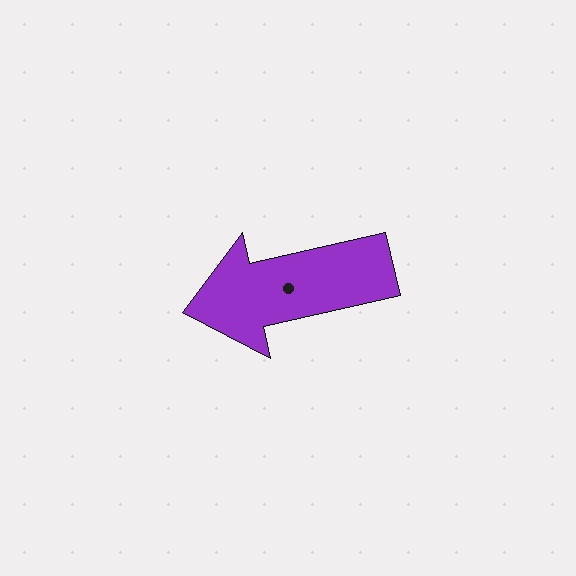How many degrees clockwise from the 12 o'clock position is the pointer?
Approximately 257 degrees.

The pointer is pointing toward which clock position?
Roughly 9 o'clock.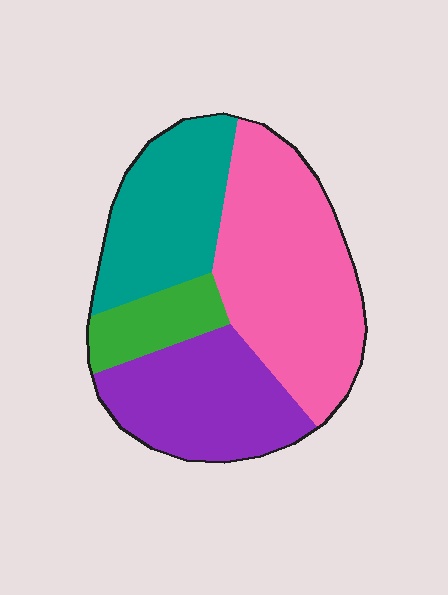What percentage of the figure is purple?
Purple takes up about one quarter (1/4) of the figure.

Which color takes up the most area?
Pink, at roughly 40%.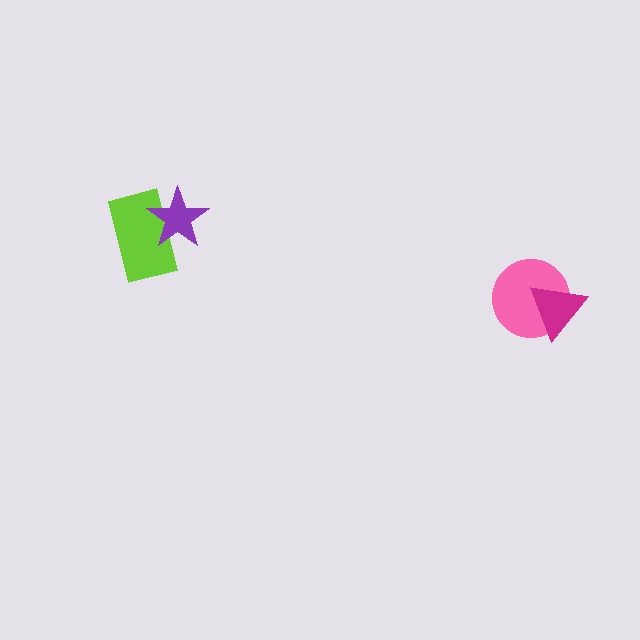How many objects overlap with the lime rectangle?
1 object overlaps with the lime rectangle.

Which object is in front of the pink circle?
The magenta triangle is in front of the pink circle.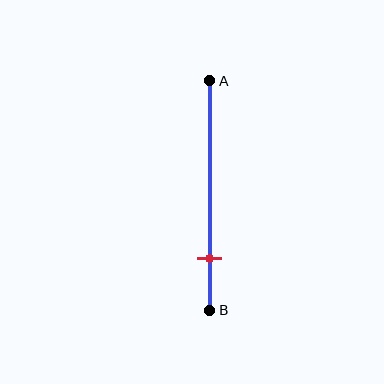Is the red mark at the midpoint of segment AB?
No, the mark is at about 75% from A, not at the 50% midpoint.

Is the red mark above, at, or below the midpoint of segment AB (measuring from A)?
The red mark is below the midpoint of segment AB.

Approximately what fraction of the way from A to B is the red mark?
The red mark is approximately 75% of the way from A to B.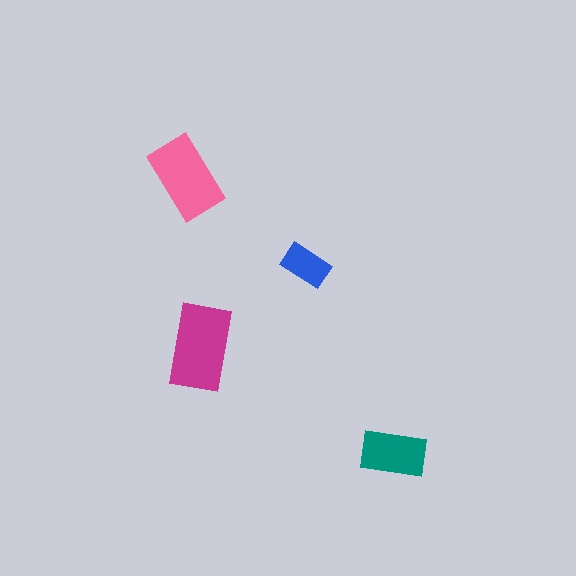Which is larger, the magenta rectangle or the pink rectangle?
The magenta one.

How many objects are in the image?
There are 4 objects in the image.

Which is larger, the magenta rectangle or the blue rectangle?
The magenta one.